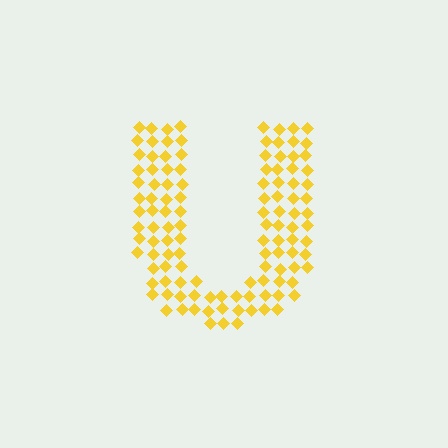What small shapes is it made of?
It is made of small diamonds.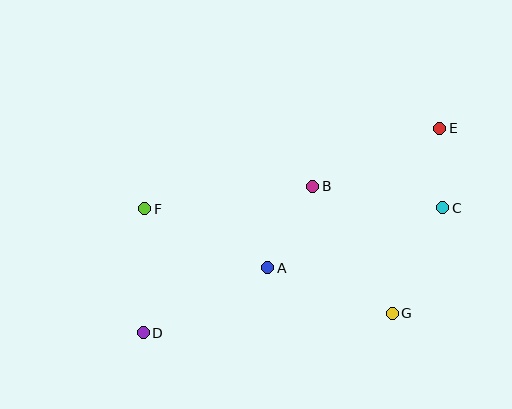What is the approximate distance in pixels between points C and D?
The distance between C and D is approximately 324 pixels.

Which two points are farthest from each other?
Points D and E are farthest from each other.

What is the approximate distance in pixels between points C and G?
The distance between C and G is approximately 117 pixels.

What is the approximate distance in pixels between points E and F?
The distance between E and F is approximately 306 pixels.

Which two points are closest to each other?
Points C and E are closest to each other.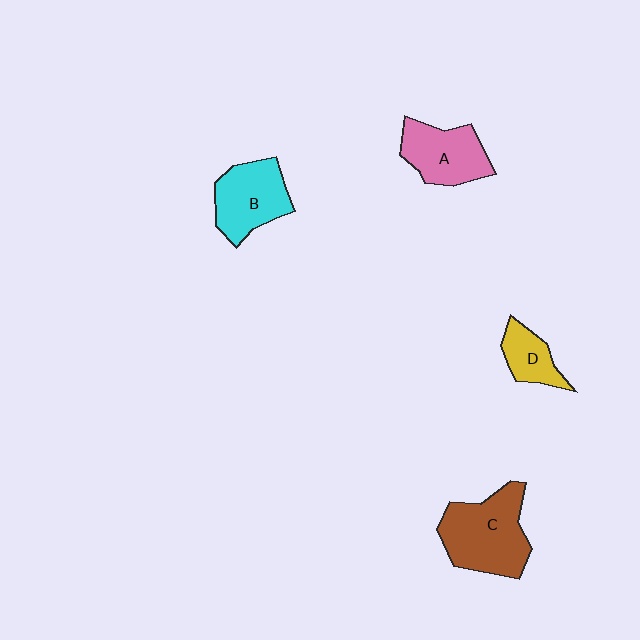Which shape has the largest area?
Shape C (brown).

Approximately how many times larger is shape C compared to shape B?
Approximately 1.3 times.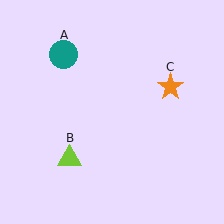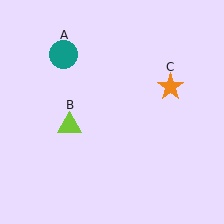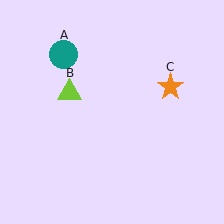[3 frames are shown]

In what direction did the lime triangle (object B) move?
The lime triangle (object B) moved up.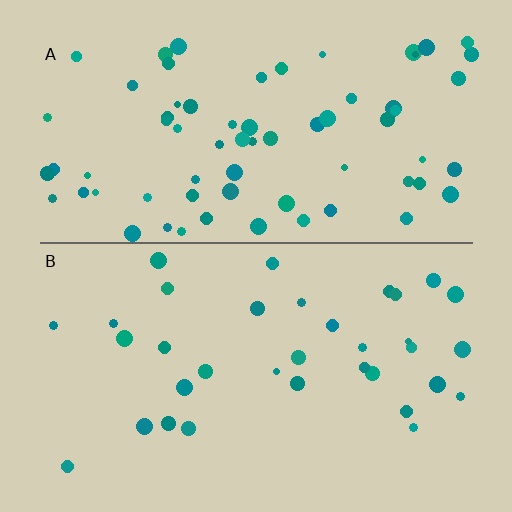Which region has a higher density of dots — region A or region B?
A (the top).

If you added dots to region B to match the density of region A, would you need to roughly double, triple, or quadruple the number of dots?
Approximately double.